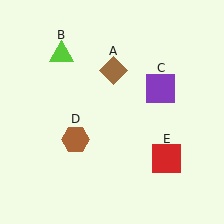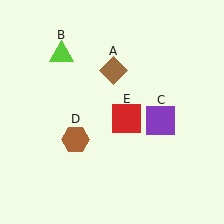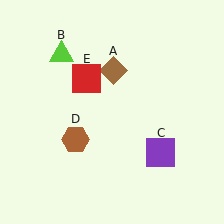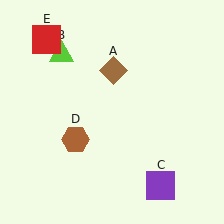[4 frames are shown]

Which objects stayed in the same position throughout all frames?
Brown diamond (object A) and lime triangle (object B) and brown hexagon (object D) remained stationary.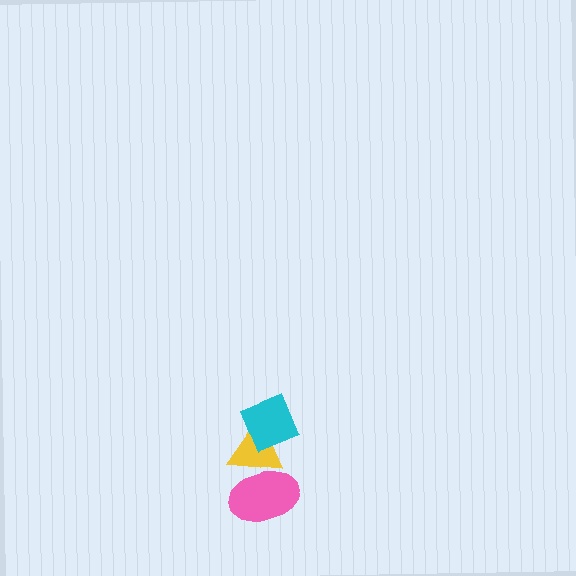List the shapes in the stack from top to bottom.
From top to bottom: the cyan diamond, the yellow triangle, the pink ellipse.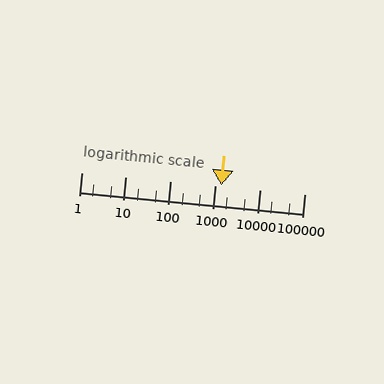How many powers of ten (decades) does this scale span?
The scale spans 5 decades, from 1 to 100000.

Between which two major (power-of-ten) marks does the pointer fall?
The pointer is between 1000 and 10000.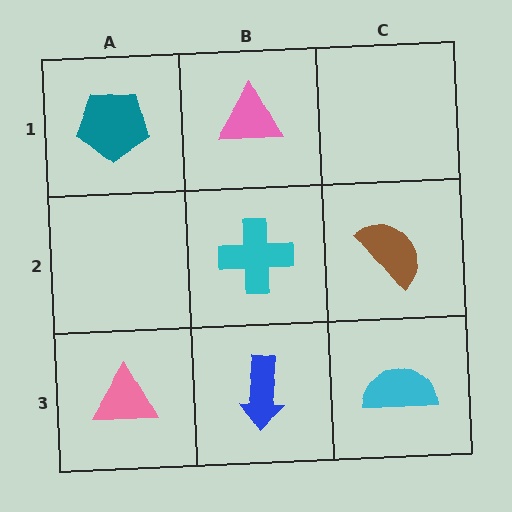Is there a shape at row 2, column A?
No, that cell is empty.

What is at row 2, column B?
A cyan cross.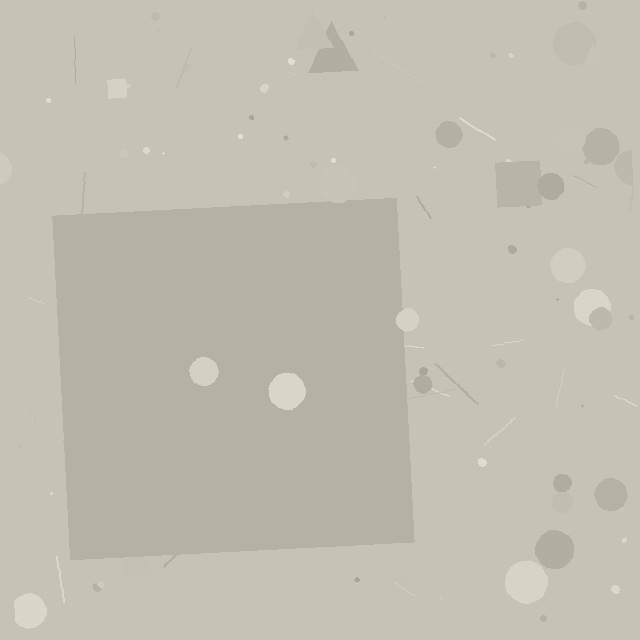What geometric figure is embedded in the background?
A square is embedded in the background.